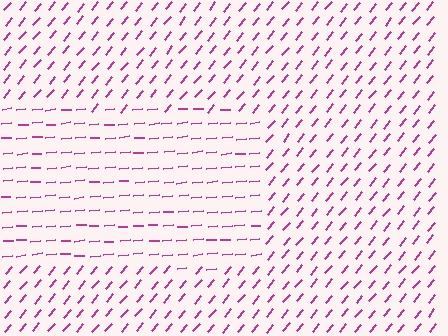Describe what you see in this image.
The image is filled with small magenta line segments. A rectangle region in the image has lines oriented differently from the surrounding lines, creating a visible texture boundary.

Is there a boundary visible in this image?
Yes, there is a texture boundary formed by a change in line orientation.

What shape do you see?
I see a rectangle.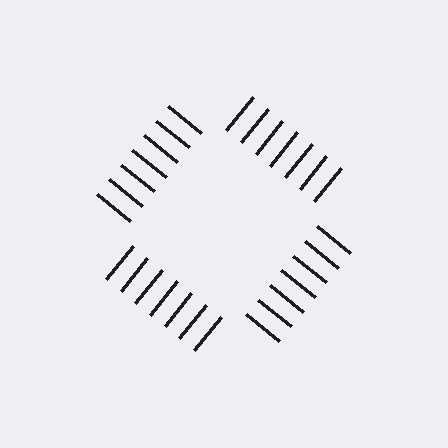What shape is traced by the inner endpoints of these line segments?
An illusory square — the line segments terminate on its edges but no continuous stroke is drawn.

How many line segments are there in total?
28 — 7 along each of the 4 edges.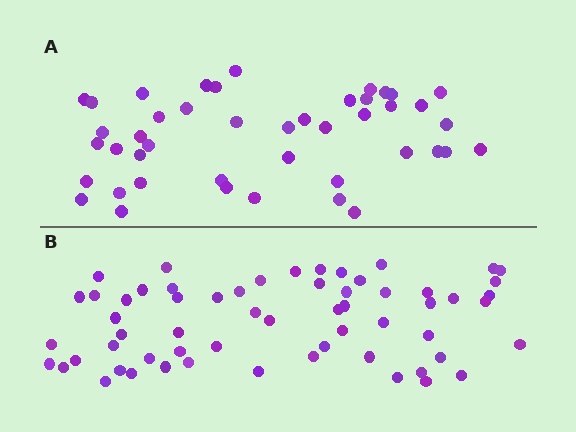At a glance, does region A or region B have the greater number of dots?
Region B (the bottom region) has more dots.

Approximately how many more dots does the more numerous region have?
Region B has approximately 15 more dots than region A.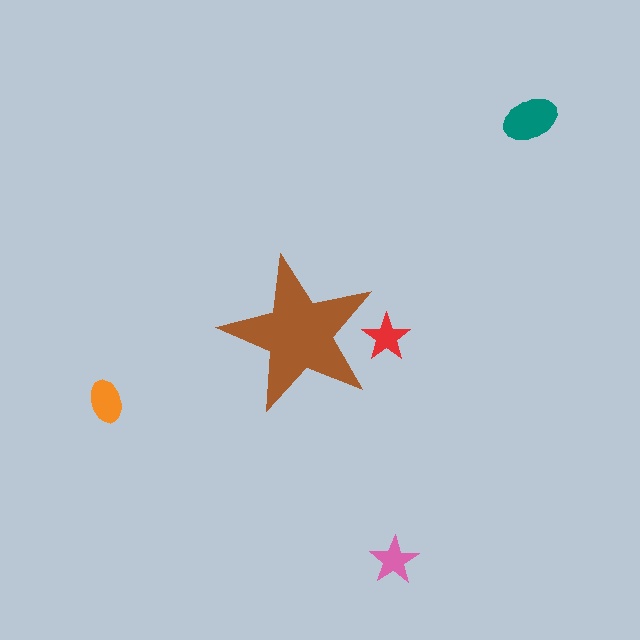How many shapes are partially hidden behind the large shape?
1 shape is partially hidden.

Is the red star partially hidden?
Yes, the red star is partially hidden behind the brown star.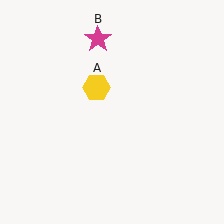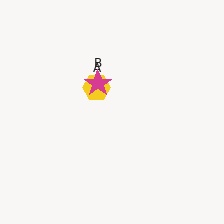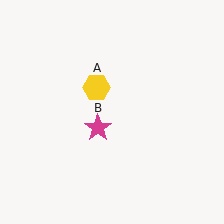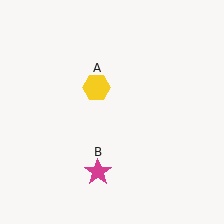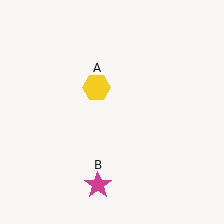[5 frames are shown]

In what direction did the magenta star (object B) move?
The magenta star (object B) moved down.